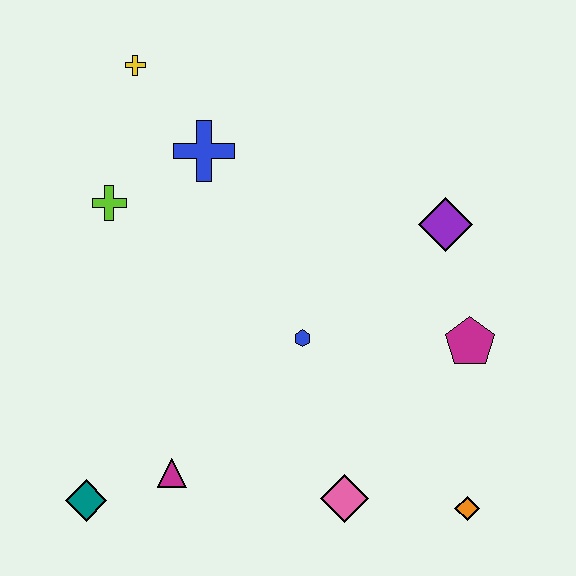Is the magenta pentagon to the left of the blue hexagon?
No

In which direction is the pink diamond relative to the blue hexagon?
The pink diamond is below the blue hexagon.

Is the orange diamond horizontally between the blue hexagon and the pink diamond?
No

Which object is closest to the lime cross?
The blue cross is closest to the lime cross.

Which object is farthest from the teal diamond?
The purple diamond is farthest from the teal diamond.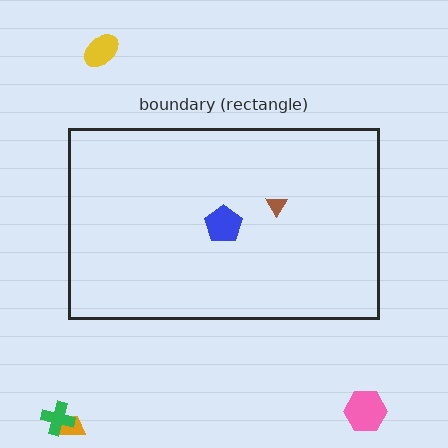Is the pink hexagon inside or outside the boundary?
Outside.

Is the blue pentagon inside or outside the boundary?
Inside.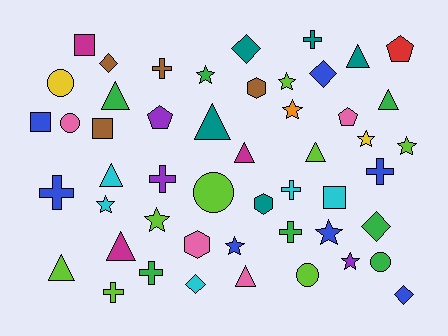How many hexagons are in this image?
There are 3 hexagons.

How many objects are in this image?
There are 50 objects.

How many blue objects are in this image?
There are 7 blue objects.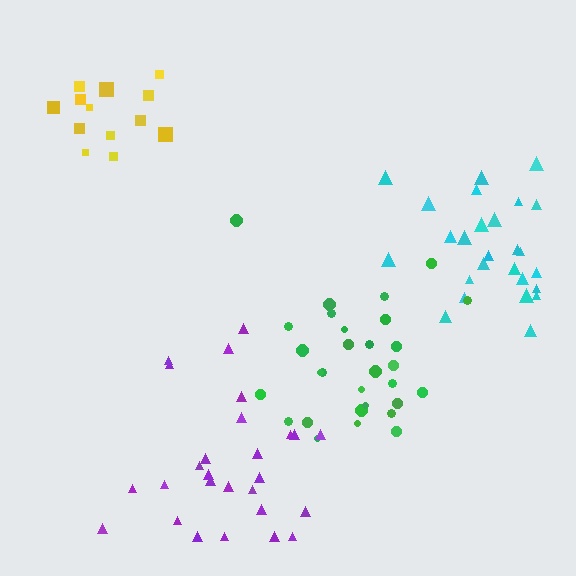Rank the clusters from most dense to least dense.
green, yellow, purple, cyan.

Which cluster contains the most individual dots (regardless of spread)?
Green (30).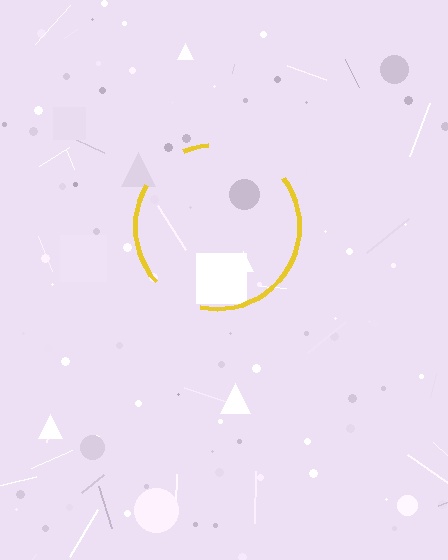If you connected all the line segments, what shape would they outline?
They would outline a circle.